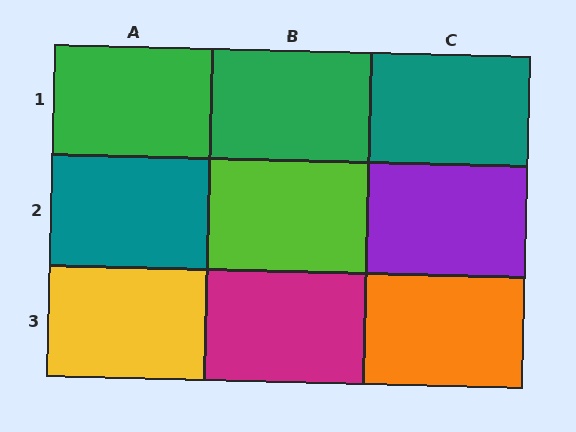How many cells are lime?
1 cell is lime.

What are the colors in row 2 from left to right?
Teal, lime, purple.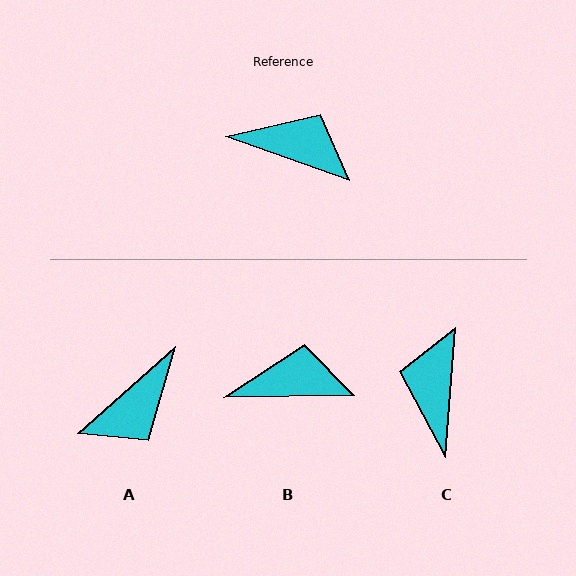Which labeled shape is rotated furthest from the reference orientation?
A, about 119 degrees away.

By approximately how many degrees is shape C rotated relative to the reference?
Approximately 105 degrees counter-clockwise.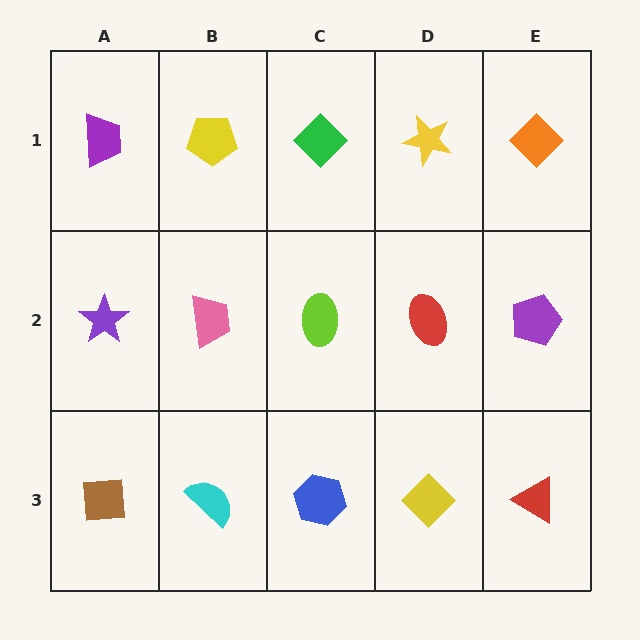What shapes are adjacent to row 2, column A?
A purple trapezoid (row 1, column A), a brown square (row 3, column A), a pink trapezoid (row 2, column B).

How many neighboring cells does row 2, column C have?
4.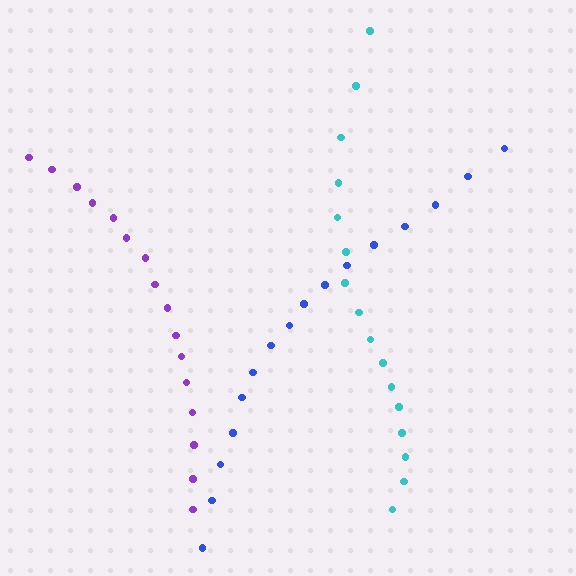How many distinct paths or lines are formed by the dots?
There are 3 distinct paths.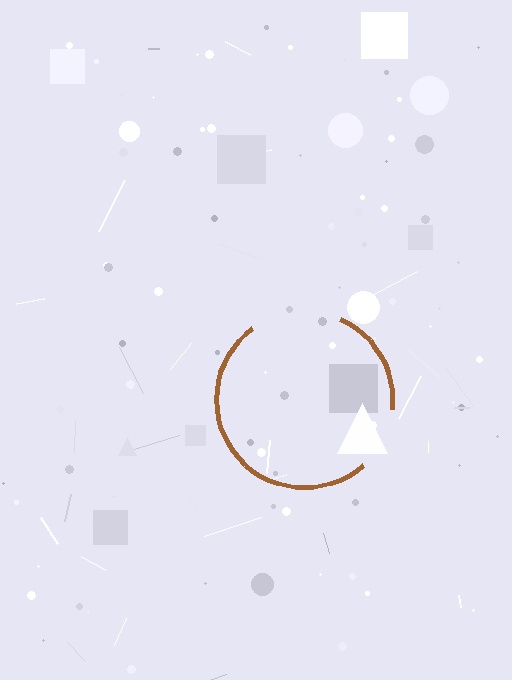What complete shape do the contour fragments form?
The contour fragments form a circle.